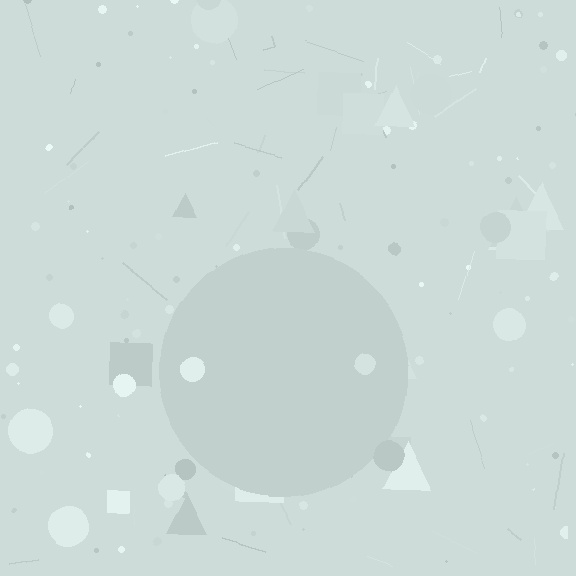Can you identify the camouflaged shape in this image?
The camouflaged shape is a circle.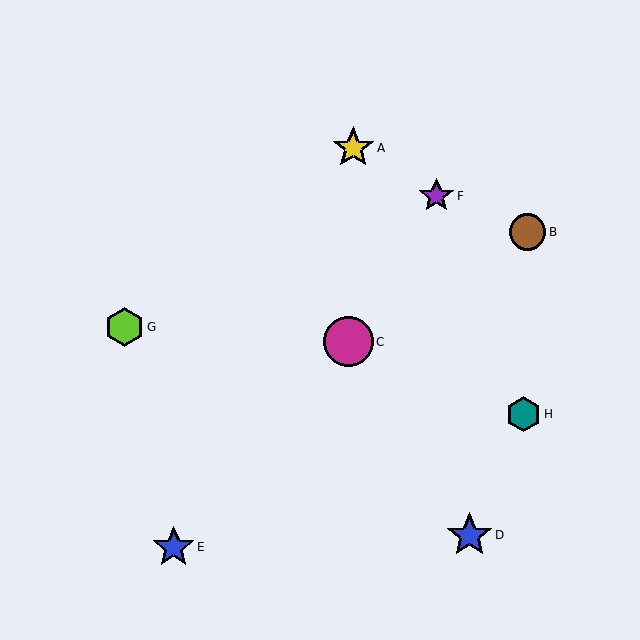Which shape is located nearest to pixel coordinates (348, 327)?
The magenta circle (labeled C) at (348, 342) is nearest to that location.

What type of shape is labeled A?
Shape A is a yellow star.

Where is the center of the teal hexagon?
The center of the teal hexagon is at (523, 414).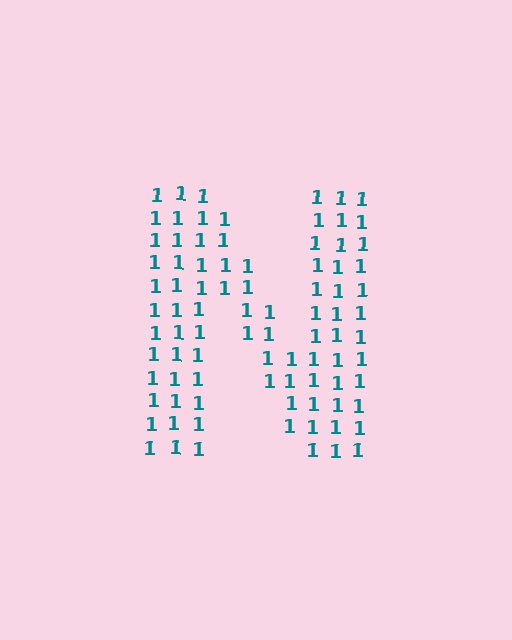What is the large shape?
The large shape is the letter N.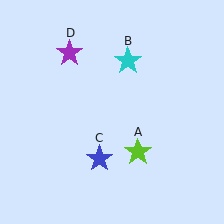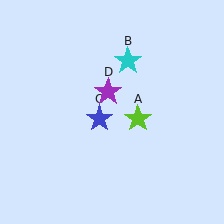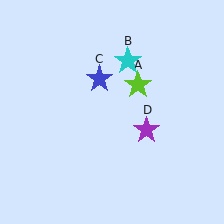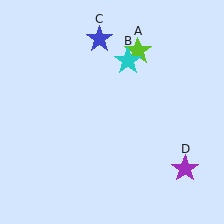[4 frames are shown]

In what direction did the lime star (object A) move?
The lime star (object A) moved up.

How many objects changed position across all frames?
3 objects changed position: lime star (object A), blue star (object C), purple star (object D).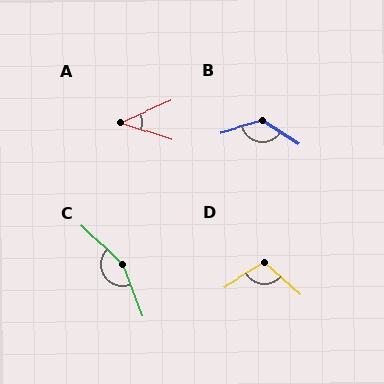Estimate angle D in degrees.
Approximately 108 degrees.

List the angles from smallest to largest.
A (43°), D (108°), B (131°), C (155°).